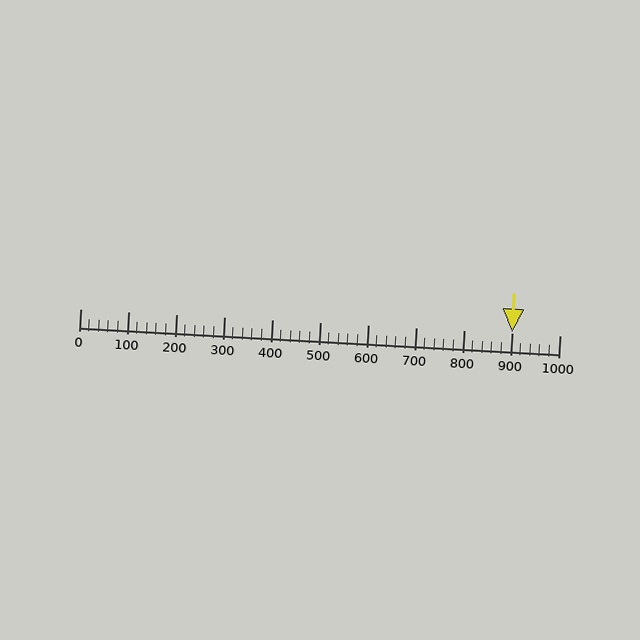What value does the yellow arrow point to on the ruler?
The yellow arrow points to approximately 900.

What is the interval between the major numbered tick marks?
The major tick marks are spaced 100 units apart.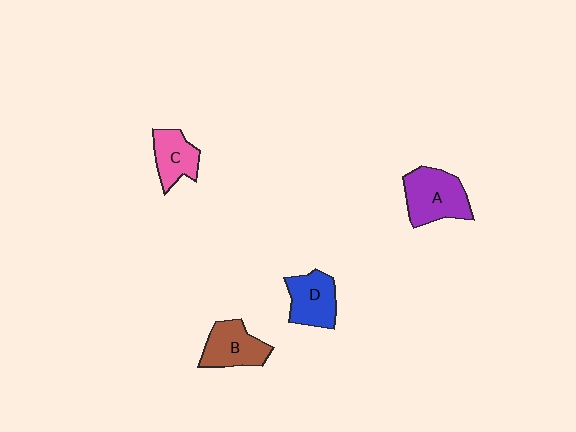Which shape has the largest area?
Shape A (purple).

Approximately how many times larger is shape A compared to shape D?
Approximately 1.2 times.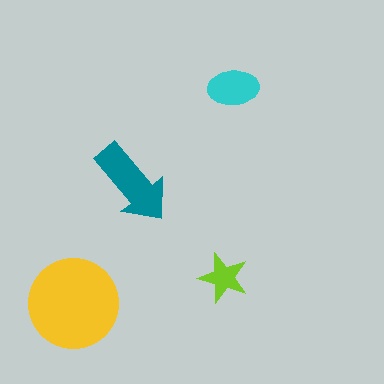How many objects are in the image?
There are 4 objects in the image.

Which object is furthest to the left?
The yellow circle is leftmost.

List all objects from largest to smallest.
The yellow circle, the teal arrow, the cyan ellipse, the lime star.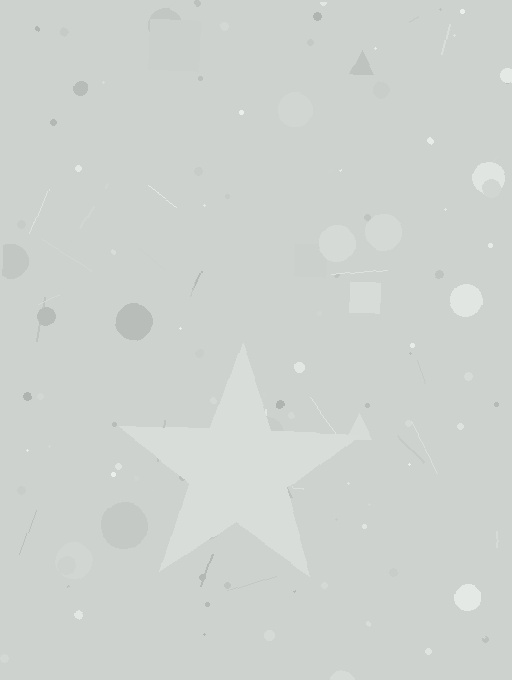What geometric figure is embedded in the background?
A star is embedded in the background.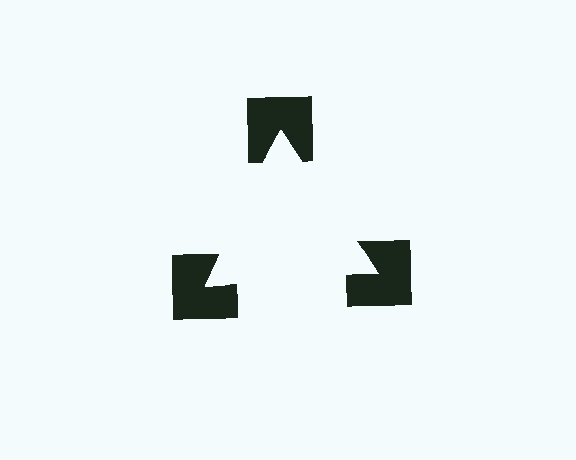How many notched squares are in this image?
There are 3 — one at each vertex of the illusory triangle.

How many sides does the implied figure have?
3 sides.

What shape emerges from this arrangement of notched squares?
An illusory triangle — its edges are inferred from the aligned wedge cuts in the notched squares, not physically drawn.